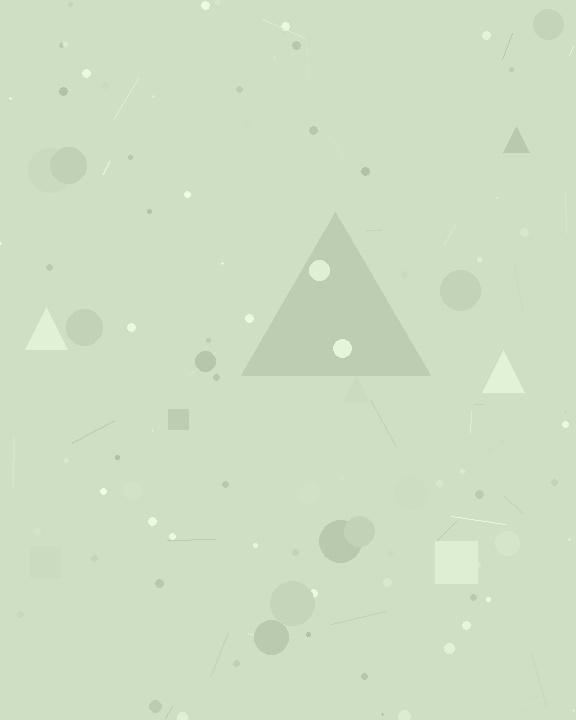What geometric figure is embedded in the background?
A triangle is embedded in the background.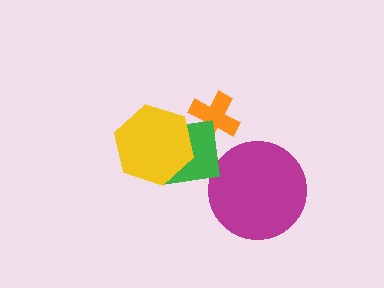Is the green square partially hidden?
Yes, it is partially covered by another shape.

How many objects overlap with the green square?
3 objects overlap with the green square.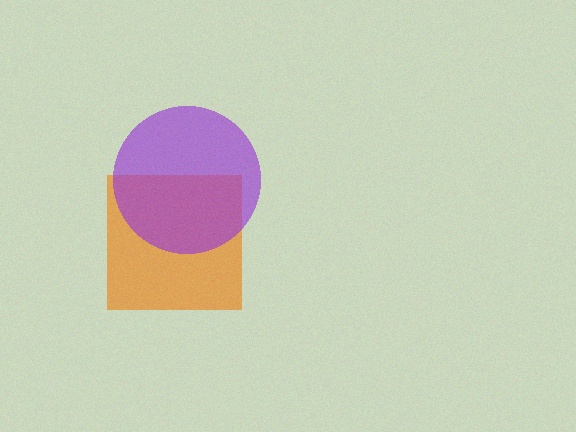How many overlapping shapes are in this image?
There are 2 overlapping shapes in the image.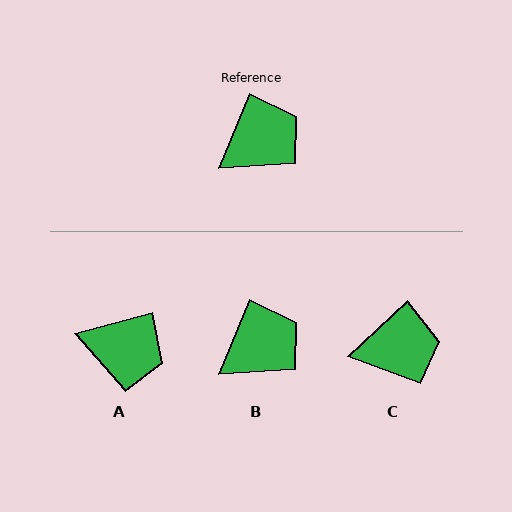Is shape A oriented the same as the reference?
No, it is off by about 52 degrees.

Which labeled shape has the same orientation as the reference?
B.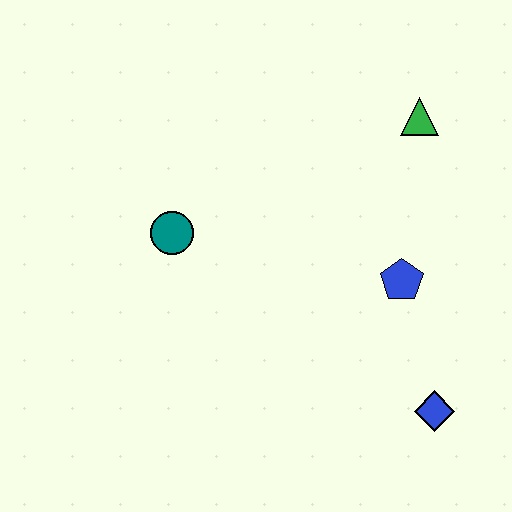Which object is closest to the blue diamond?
The blue pentagon is closest to the blue diamond.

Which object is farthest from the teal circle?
The blue diamond is farthest from the teal circle.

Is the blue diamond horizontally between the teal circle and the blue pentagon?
No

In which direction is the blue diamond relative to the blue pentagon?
The blue diamond is below the blue pentagon.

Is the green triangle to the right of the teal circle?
Yes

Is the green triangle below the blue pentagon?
No